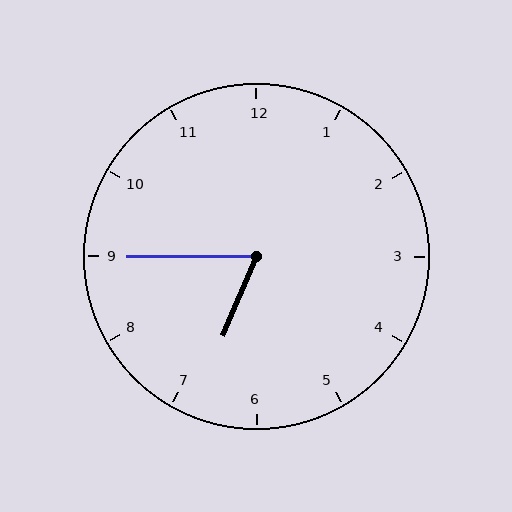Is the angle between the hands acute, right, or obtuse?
It is acute.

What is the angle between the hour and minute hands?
Approximately 68 degrees.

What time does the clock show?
6:45.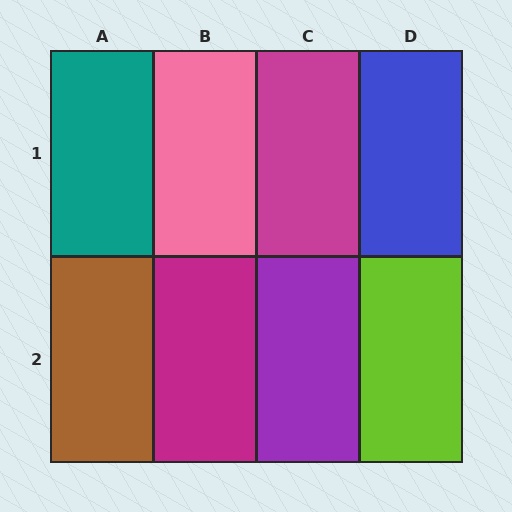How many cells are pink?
1 cell is pink.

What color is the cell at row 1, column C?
Magenta.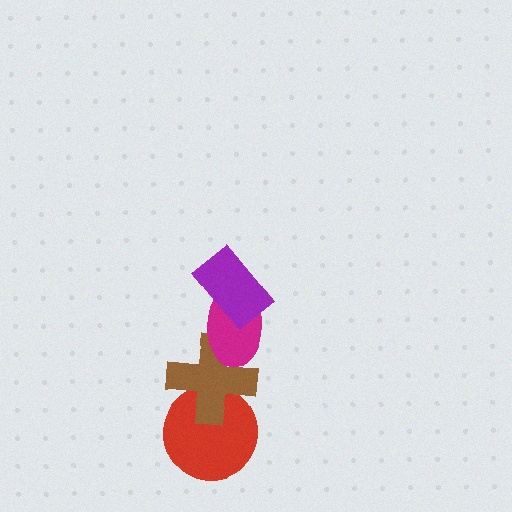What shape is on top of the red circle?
The brown cross is on top of the red circle.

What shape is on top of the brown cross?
The magenta ellipse is on top of the brown cross.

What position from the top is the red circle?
The red circle is 4th from the top.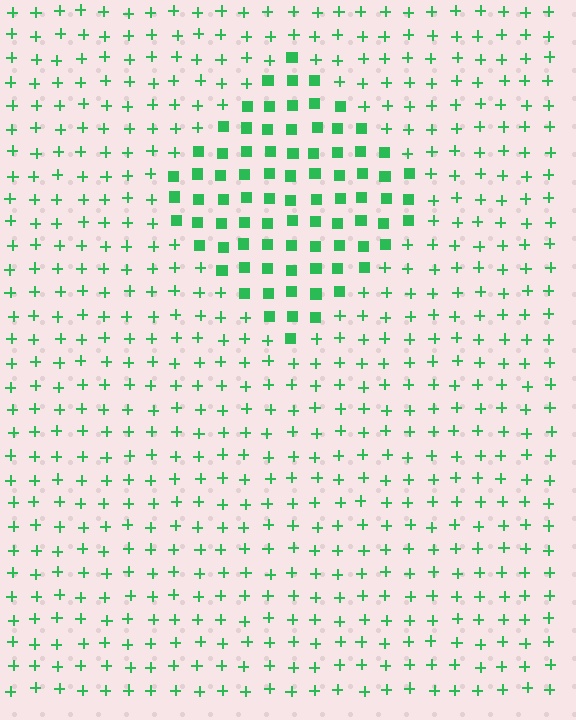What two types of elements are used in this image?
The image uses squares inside the diamond region and plus signs outside it.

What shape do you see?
I see a diamond.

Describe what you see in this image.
The image is filled with small green elements arranged in a uniform grid. A diamond-shaped region contains squares, while the surrounding area contains plus signs. The boundary is defined purely by the change in element shape.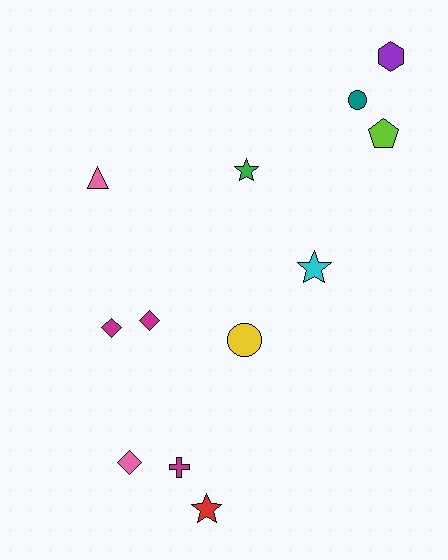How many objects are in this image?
There are 12 objects.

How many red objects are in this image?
There is 1 red object.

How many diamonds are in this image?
There are 3 diamonds.